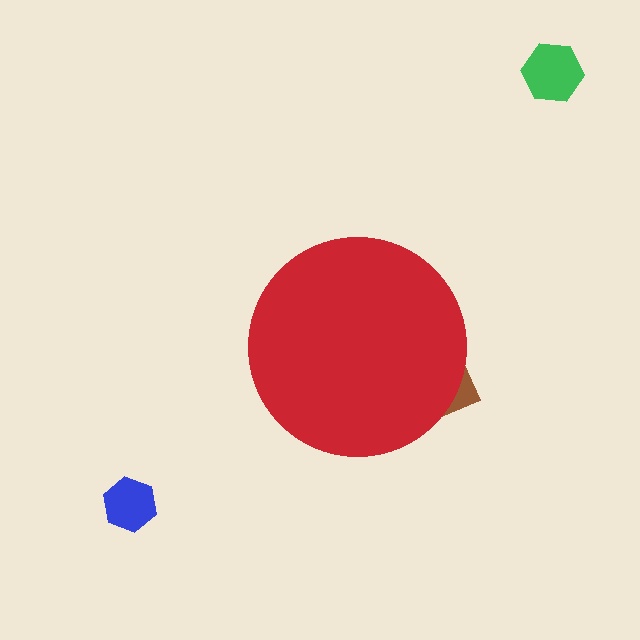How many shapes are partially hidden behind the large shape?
1 shape is partially hidden.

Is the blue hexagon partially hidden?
No, the blue hexagon is fully visible.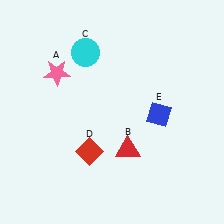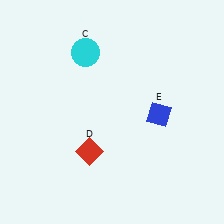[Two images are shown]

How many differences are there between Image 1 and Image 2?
There are 2 differences between the two images.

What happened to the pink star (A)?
The pink star (A) was removed in Image 2. It was in the top-left area of Image 1.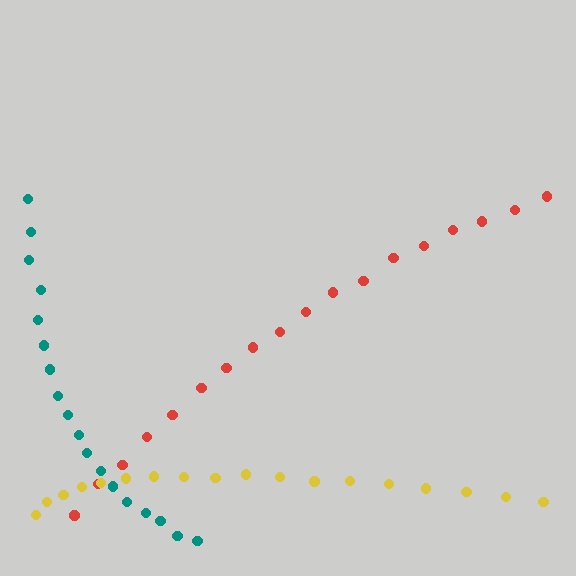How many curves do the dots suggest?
There are 3 distinct paths.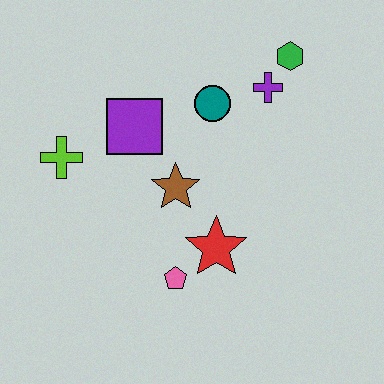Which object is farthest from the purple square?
The green hexagon is farthest from the purple square.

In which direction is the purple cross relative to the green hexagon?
The purple cross is below the green hexagon.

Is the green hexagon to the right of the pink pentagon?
Yes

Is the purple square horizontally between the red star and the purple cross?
No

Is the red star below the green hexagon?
Yes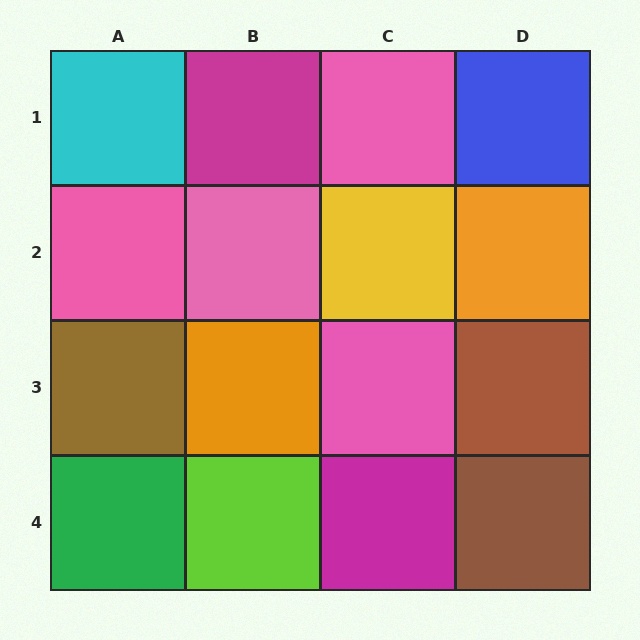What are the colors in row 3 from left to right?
Brown, orange, pink, brown.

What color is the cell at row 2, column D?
Orange.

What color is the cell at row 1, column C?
Pink.